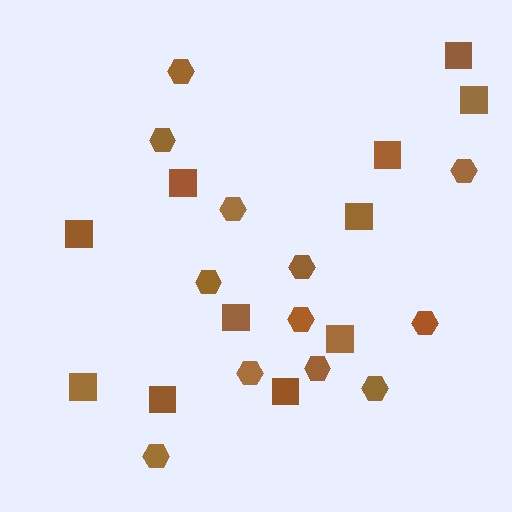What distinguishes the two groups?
There are 2 groups: one group of hexagons (12) and one group of squares (11).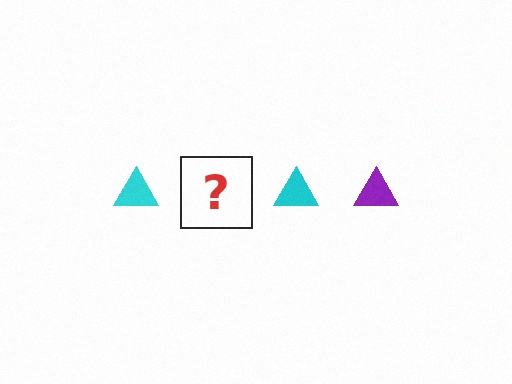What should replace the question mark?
The question mark should be replaced with a purple triangle.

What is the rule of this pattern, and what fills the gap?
The rule is that the pattern cycles through cyan, purple triangles. The gap should be filled with a purple triangle.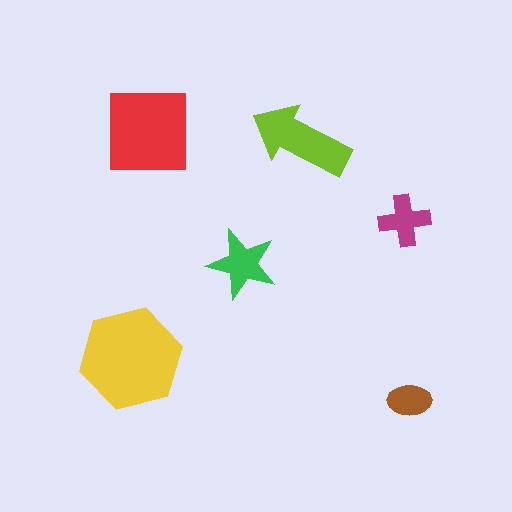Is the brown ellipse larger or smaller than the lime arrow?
Smaller.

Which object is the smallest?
The brown ellipse.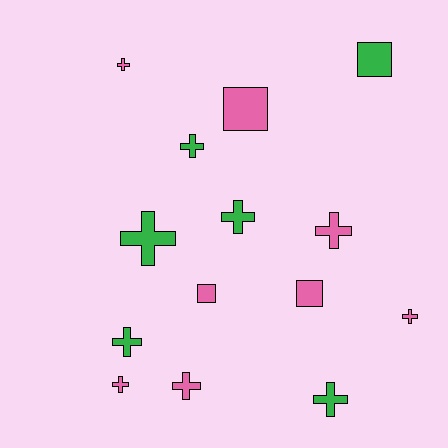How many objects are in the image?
There are 14 objects.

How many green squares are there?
There is 1 green square.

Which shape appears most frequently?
Cross, with 10 objects.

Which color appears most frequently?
Pink, with 8 objects.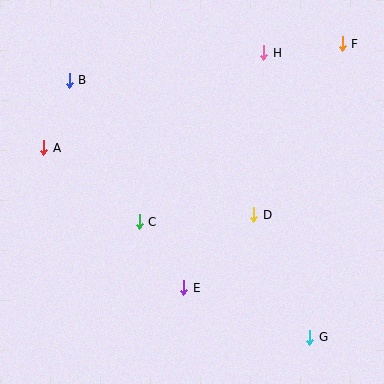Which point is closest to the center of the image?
Point C at (139, 222) is closest to the center.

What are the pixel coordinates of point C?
Point C is at (139, 222).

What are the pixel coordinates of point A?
Point A is at (44, 148).